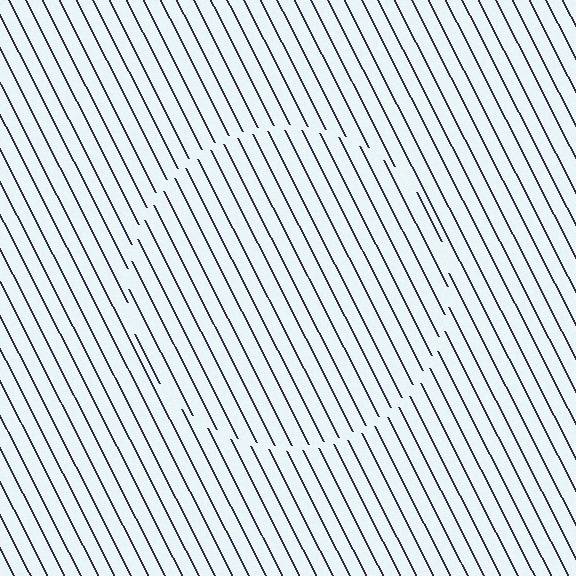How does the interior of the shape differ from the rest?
The interior of the shape contains the same grating, shifted by half a period — the contour is defined by the phase discontinuity where line-ends from the inner and outer gratings abut.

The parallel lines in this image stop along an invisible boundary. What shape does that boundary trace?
An illusory circle. The interior of the shape contains the same grating, shifted by half a period — the contour is defined by the phase discontinuity where line-ends from the inner and outer gratings abut.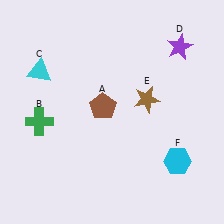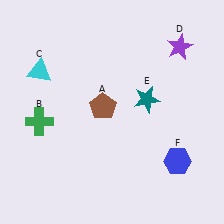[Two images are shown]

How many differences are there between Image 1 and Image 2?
There are 2 differences between the two images.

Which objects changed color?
E changed from brown to teal. F changed from cyan to blue.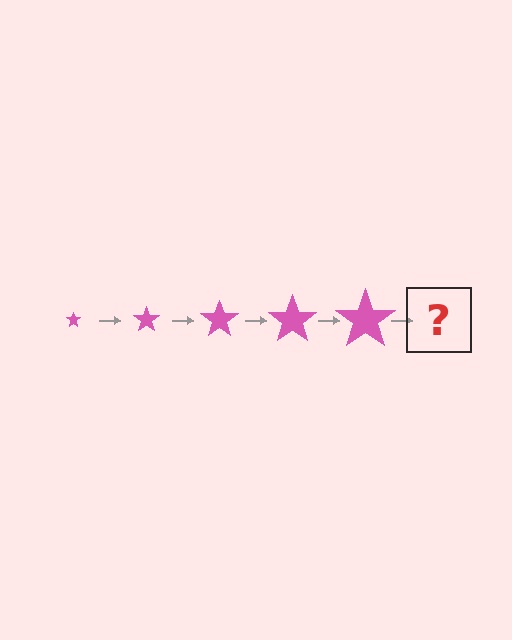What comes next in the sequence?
The next element should be a pink star, larger than the previous one.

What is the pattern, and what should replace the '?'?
The pattern is that the star gets progressively larger each step. The '?' should be a pink star, larger than the previous one.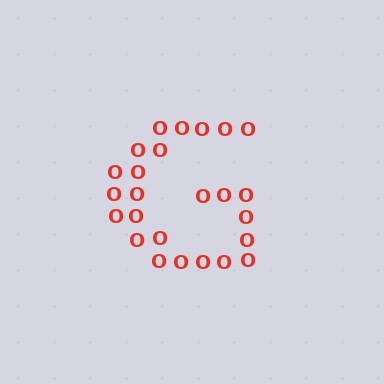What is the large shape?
The large shape is the letter G.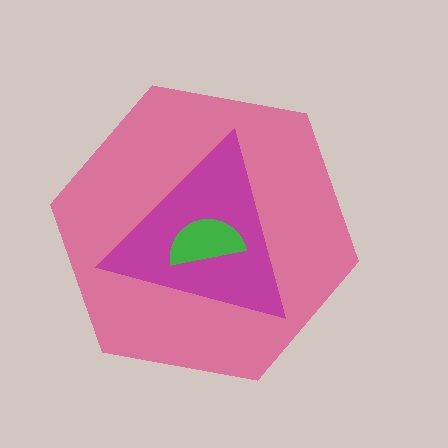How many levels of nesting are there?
3.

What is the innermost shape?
The green semicircle.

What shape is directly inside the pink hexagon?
The magenta triangle.